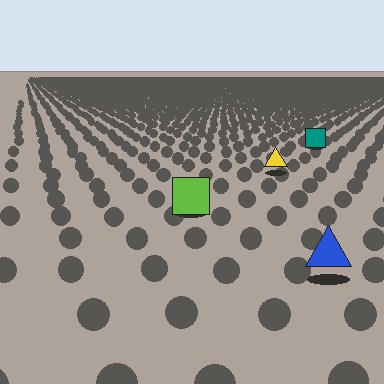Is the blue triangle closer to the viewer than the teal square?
Yes. The blue triangle is closer — you can tell from the texture gradient: the ground texture is coarser near it.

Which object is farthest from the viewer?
The teal square is farthest from the viewer. It appears smaller and the ground texture around it is denser.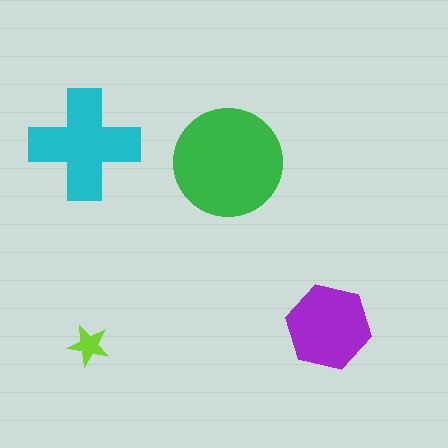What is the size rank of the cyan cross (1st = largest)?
2nd.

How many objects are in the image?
There are 4 objects in the image.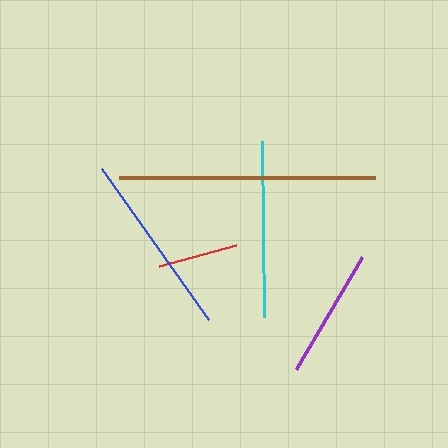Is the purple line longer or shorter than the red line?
The purple line is longer than the red line.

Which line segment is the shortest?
The red line is the shortest at approximately 80 pixels.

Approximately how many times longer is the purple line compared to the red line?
The purple line is approximately 1.6 times the length of the red line.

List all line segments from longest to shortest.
From longest to shortest: brown, blue, cyan, purple, red.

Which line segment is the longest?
The brown line is the longest at approximately 256 pixels.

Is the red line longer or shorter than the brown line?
The brown line is longer than the red line.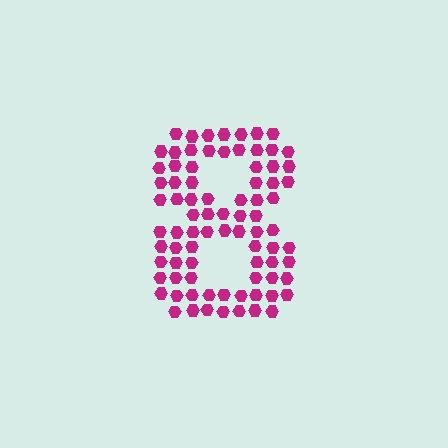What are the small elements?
The small elements are hexagons.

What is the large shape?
The large shape is the digit 8.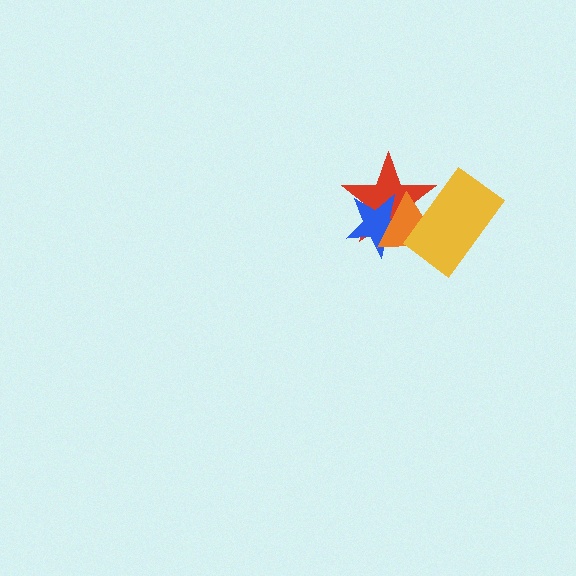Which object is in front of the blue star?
The orange triangle is in front of the blue star.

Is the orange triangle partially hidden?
Yes, it is partially covered by another shape.